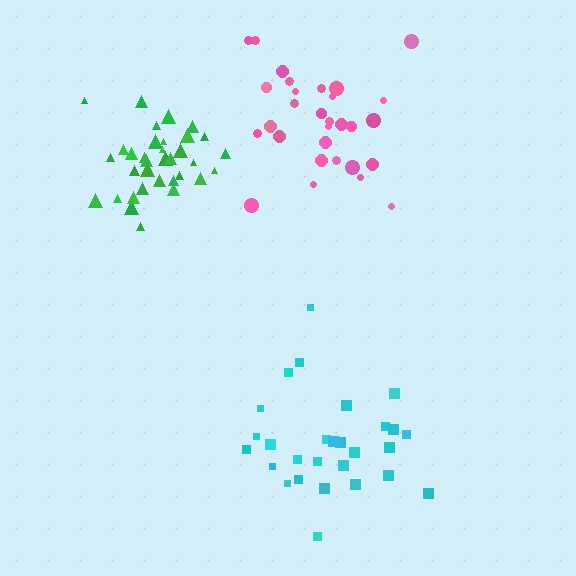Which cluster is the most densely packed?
Green.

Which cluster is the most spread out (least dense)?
Pink.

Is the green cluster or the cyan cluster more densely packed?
Green.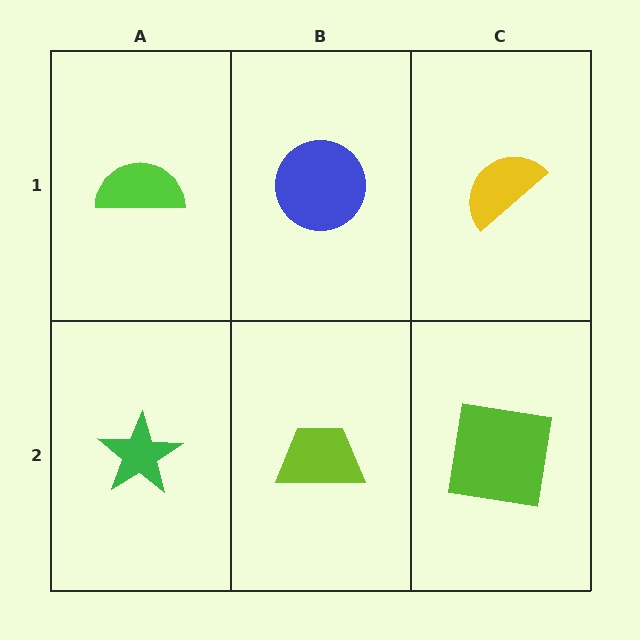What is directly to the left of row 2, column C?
A lime trapezoid.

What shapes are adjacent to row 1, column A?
A green star (row 2, column A), a blue circle (row 1, column B).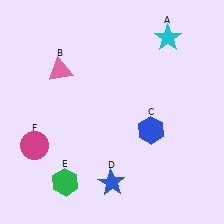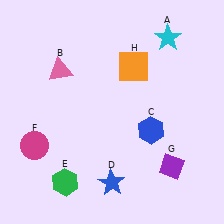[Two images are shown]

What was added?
A purple diamond (G), an orange square (H) were added in Image 2.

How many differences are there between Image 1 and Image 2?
There are 2 differences between the two images.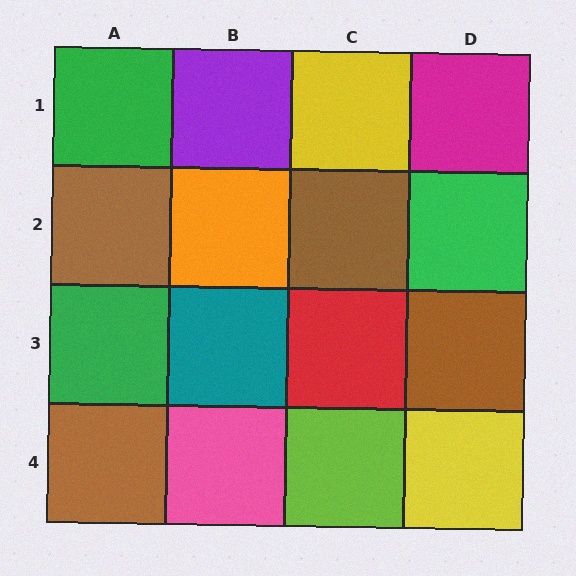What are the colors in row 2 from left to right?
Brown, orange, brown, green.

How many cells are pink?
1 cell is pink.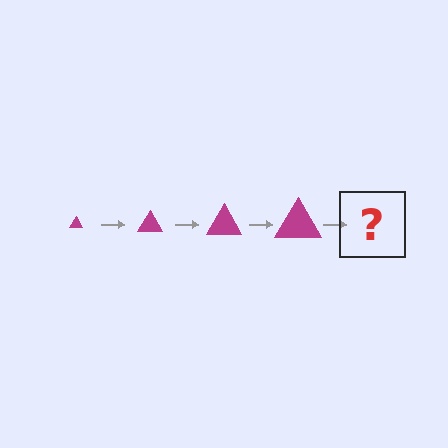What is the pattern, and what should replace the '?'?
The pattern is that the triangle gets progressively larger each step. The '?' should be a magenta triangle, larger than the previous one.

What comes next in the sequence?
The next element should be a magenta triangle, larger than the previous one.